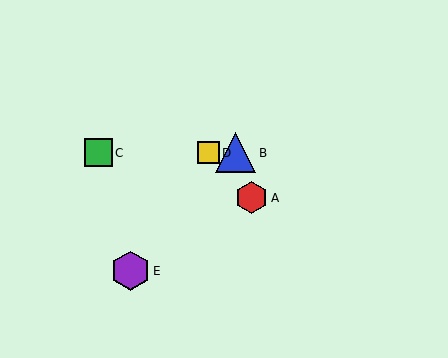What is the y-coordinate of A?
Object A is at y≈198.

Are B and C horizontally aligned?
Yes, both are at y≈153.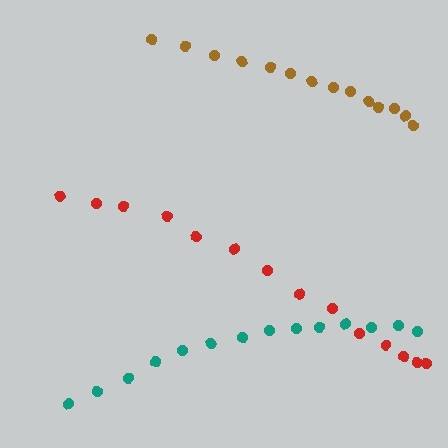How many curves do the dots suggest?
There are 3 distinct paths.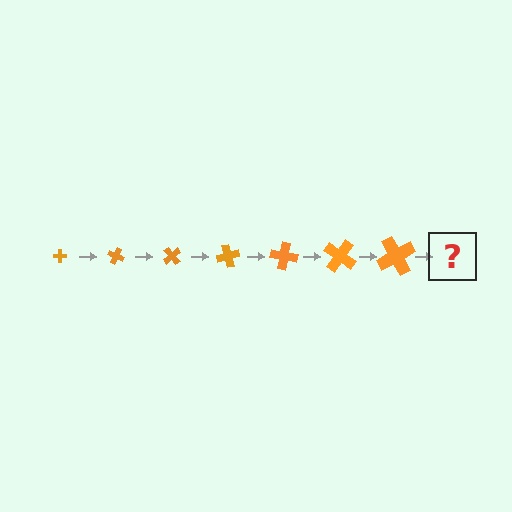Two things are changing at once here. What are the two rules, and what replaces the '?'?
The two rules are that the cross grows larger each step and it rotates 25 degrees each step. The '?' should be a cross, larger than the previous one and rotated 175 degrees from the start.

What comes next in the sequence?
The next element should be a cross, larger than the previous one and rotated 175 degrees from the start.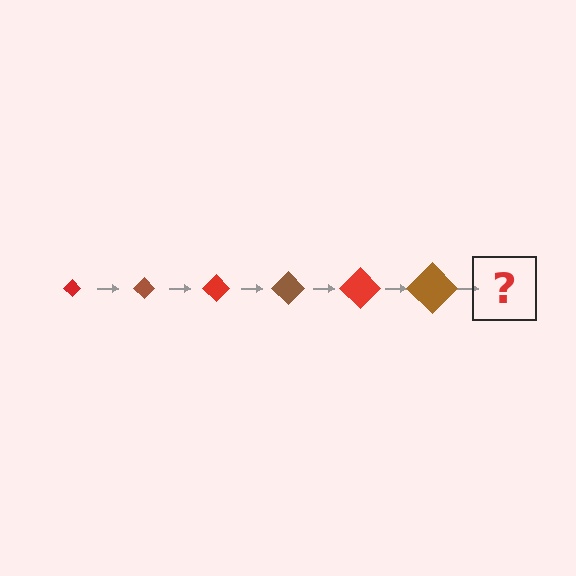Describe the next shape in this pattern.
It should be a red diamond, larger than the previous one.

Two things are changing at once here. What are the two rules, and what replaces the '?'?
The two rules are that the diamond grows larger each step and the color cycles through red and brown. The '?' should be a red diamond, larger than the previous one.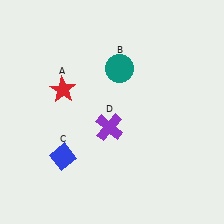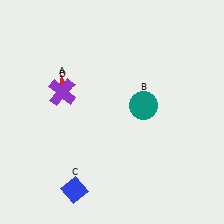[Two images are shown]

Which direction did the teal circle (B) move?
The teal circle (B) moved down.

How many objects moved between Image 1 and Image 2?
3 objects moved between the two images.